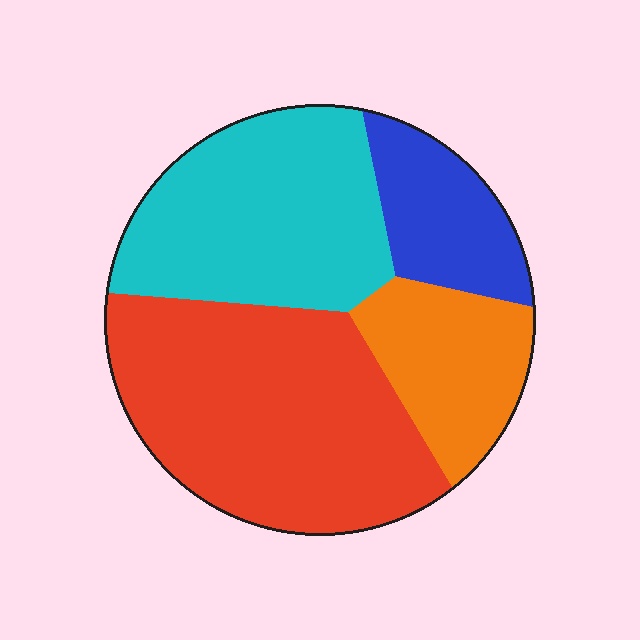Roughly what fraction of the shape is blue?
Blue takes up about one eighth (1/8) of the shape.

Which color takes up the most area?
Red, at roughly 40%.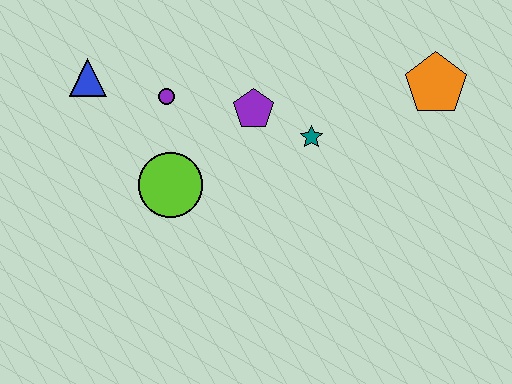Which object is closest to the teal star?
The purple pentagon is closest to the teal star.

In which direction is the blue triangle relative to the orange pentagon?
The blue triangle is to the left of the orange pentagon.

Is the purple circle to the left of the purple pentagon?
Yes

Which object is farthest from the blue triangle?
The orange pentagon is farthest from the blue triangle.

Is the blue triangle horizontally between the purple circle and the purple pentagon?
No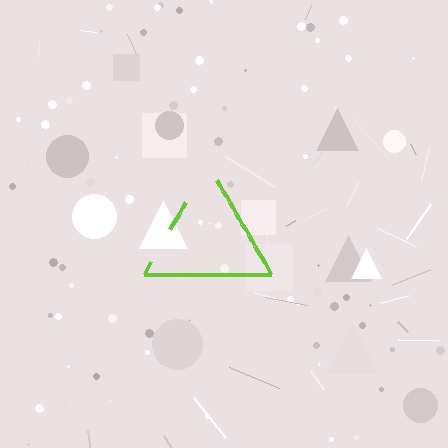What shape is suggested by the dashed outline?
The dashed outline suggests a triangle.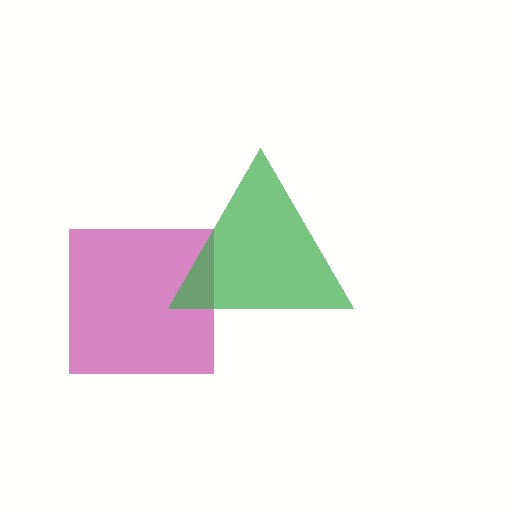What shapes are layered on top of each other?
The layered shapes are: a magenta square, a green triangle.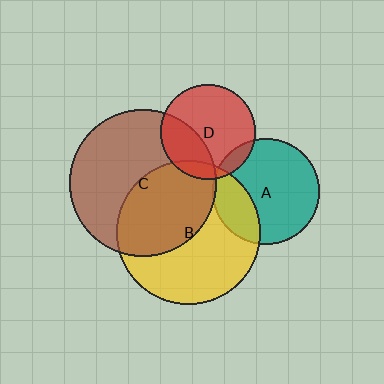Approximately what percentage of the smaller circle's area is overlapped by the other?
Approximately 10%.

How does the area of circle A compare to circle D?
Approximately 1.3 times.